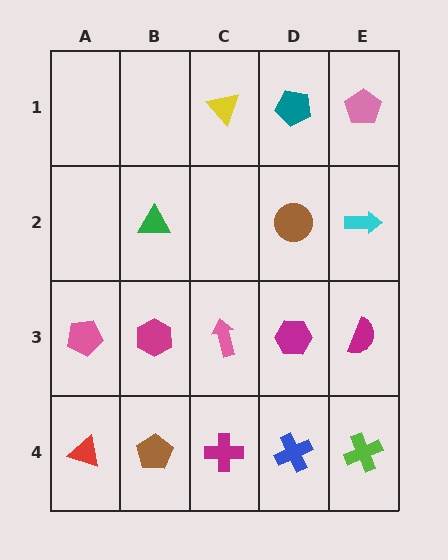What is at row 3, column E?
A magenta semicircle.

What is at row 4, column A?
A red triangle.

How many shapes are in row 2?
3 shapes.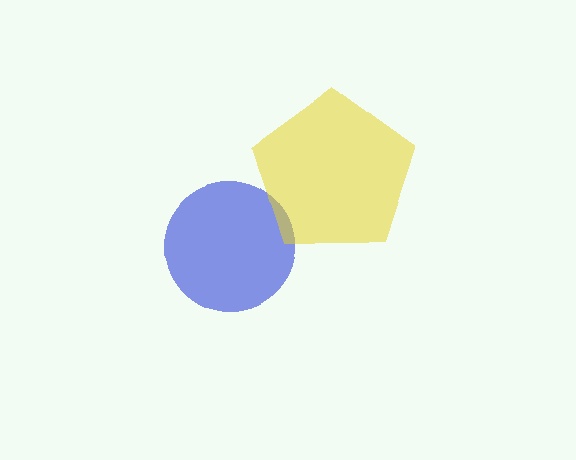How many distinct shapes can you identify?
There are 2 distinct shapes: a blue circle, a yellow pentagon.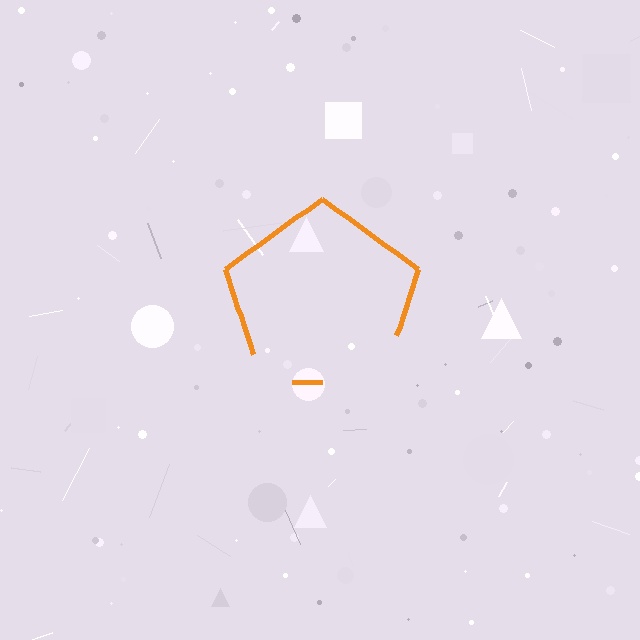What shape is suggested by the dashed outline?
The dashed outline suggests a pentagon.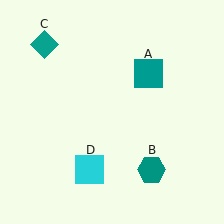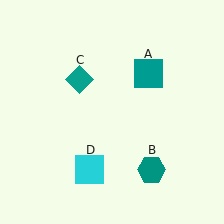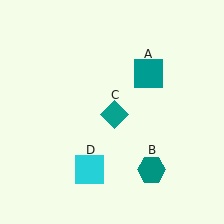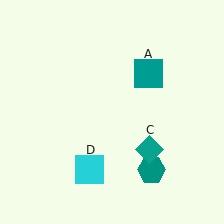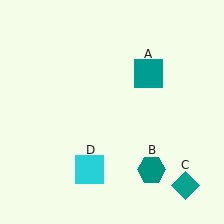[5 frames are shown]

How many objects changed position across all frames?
1 object changed position: teal diamond (object C).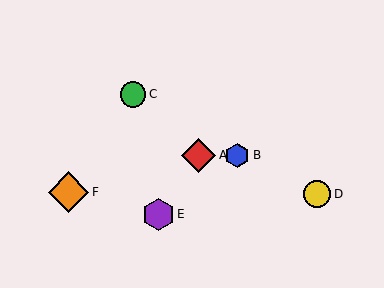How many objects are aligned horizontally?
2 objects (A, B) are aligned horizontally.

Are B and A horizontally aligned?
Yes, both are at y≈155.